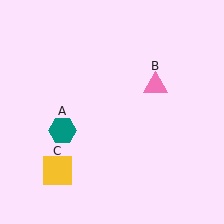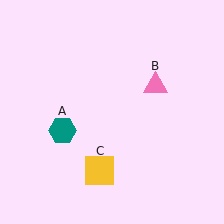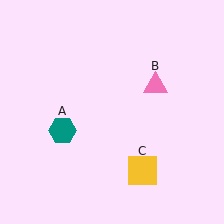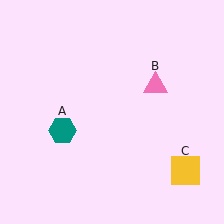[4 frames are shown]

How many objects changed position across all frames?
1 object changed position: yellow square (object C).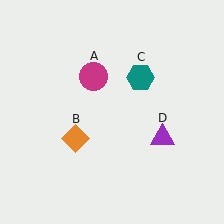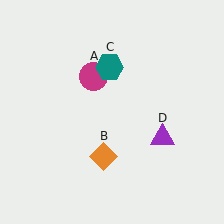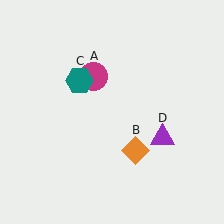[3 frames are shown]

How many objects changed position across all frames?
2 objects changed position: orange diamond (object B), teal hexagon (object C).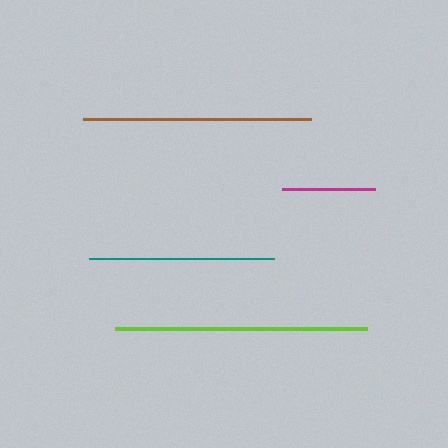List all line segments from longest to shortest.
From longest to shortest: lime, brown, teal, magenta.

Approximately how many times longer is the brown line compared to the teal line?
The brown line is approximately 1.2 times the length of the teal line.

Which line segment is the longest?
The lime line is the longest at approximately 252 pixels.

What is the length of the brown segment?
The brown segment is approximately 228 pixels long.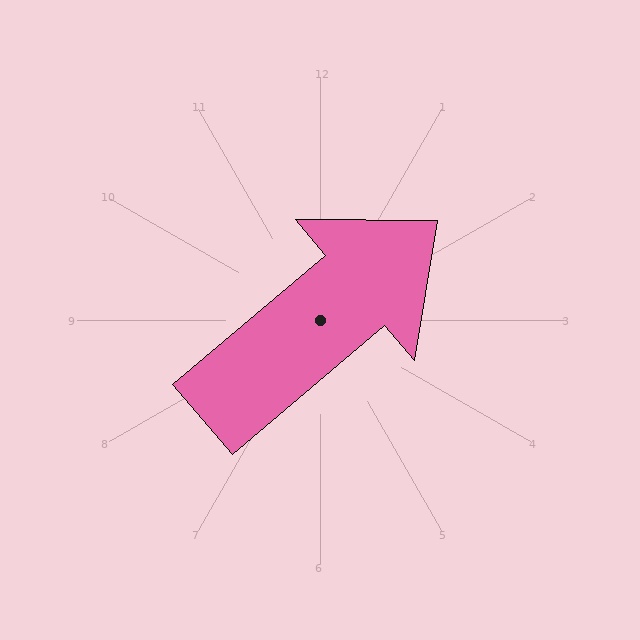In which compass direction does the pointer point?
Northeast.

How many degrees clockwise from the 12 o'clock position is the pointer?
Approximately 50 degrees.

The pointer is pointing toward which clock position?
Roughly 2 o'clock.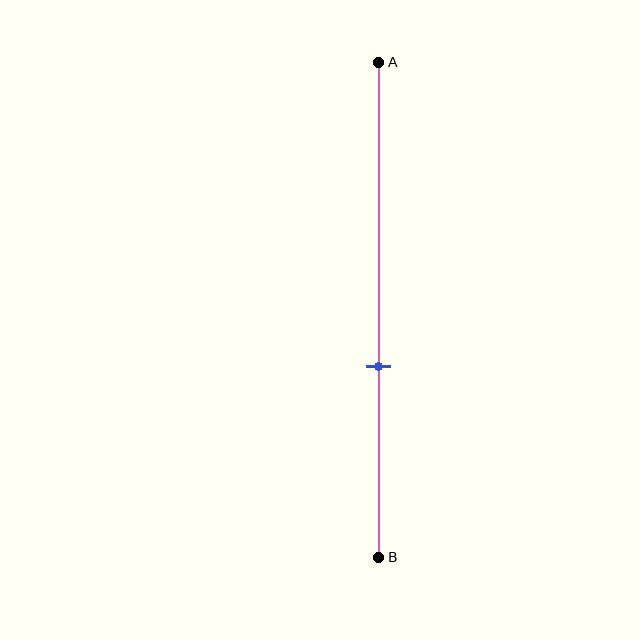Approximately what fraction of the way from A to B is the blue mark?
The blue mark is approximately 60% of the way from A to B.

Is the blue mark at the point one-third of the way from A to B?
No, the mark is at about 60% from A, not at the 33% one-third point.